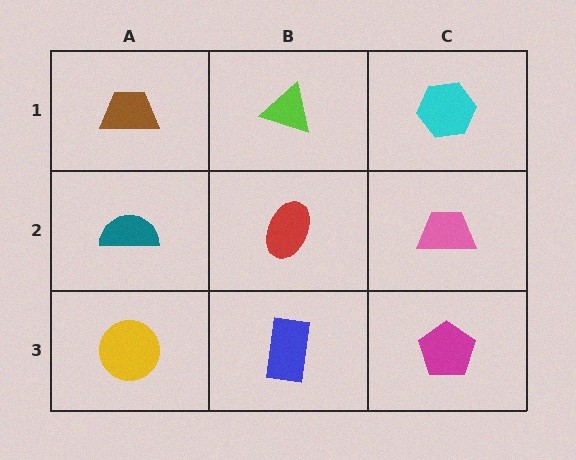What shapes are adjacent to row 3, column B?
A red ellipse (row 2, column B), a yellow circle (row 3, column A), a magenta pentagon (row 3, column C).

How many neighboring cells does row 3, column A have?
2.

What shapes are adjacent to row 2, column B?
A lime triangle (row 1, column B), a blue rectangle (row 3, column B), a teal semicircle (row 2, column A), a pink trapezoid (row 2, column C).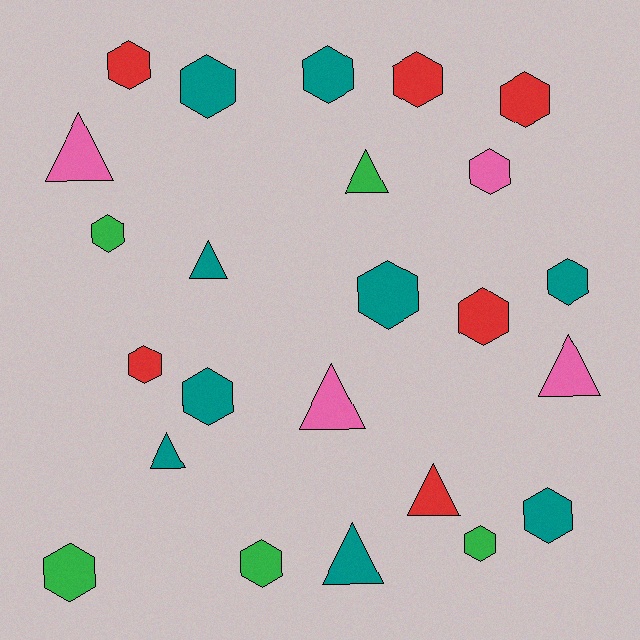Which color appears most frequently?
Teal, with 9 objects.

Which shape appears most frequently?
Hexagon, with 16 objects.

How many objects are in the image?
There are 24 objects.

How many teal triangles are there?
There are 3 teal triangles.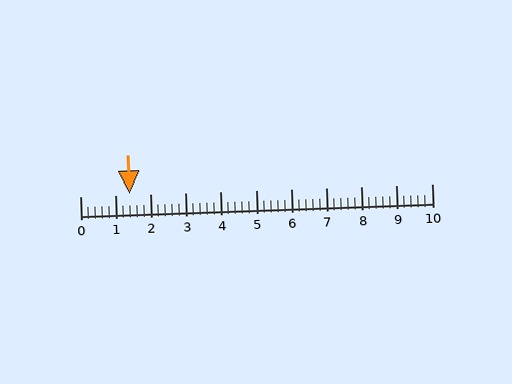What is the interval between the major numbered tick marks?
The major tick marks are spaced 1 units apart.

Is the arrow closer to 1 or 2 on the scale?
The arrow is closer to 1.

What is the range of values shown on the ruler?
The ruler shows values from 0 to 10.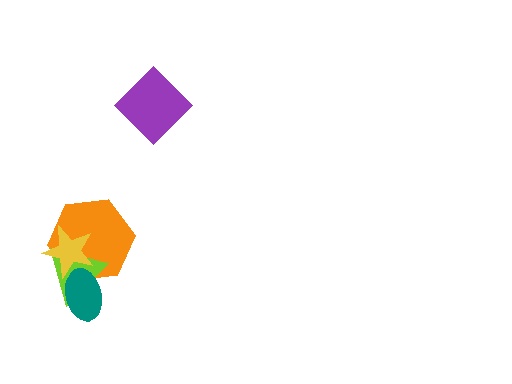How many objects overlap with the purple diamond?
0 objects overlap with the purple diamond.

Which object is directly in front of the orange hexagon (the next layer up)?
The lime triangle is directly in front of the orange hexagon.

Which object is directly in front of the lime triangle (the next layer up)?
The yellow star is directly in front of the lime triangle.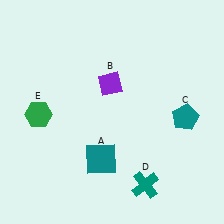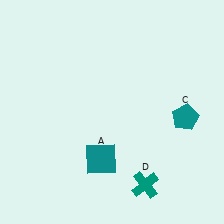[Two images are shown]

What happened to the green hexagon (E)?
The green hexagon (E) was removed in Image 2. It was in the bottom-left area of Image 1.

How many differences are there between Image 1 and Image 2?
There are 2 differences between the two images.